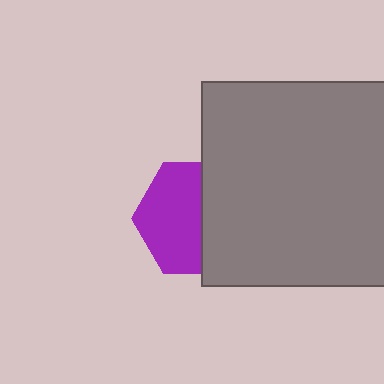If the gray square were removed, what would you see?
You would see the complete purple hexagon.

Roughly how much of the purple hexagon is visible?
About half of it is visible (roughly 56%).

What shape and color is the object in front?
The object in front is a gray square.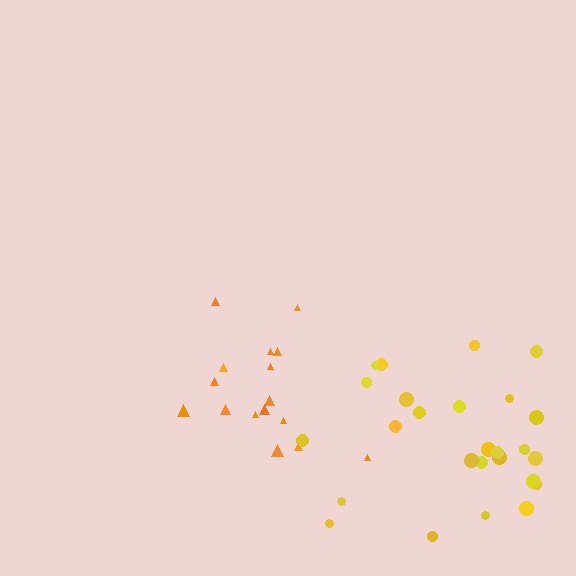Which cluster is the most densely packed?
Yellow.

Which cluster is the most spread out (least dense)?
Orange.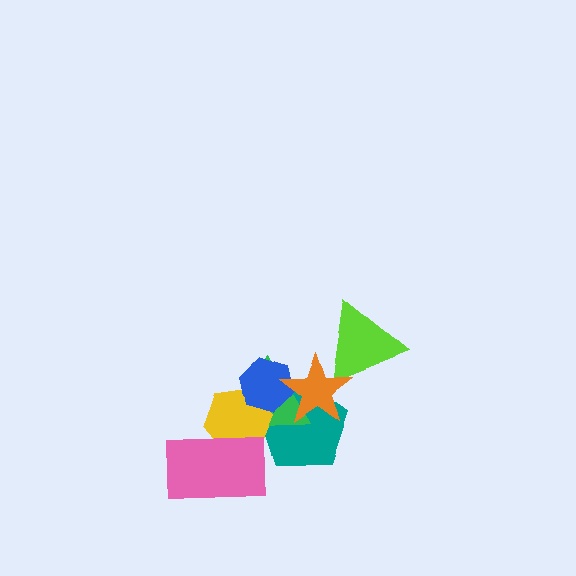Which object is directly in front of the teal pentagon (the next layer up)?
The green triangle is directly in front of the teal pentagon.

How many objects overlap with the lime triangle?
1 object overlaps with the lime triangle.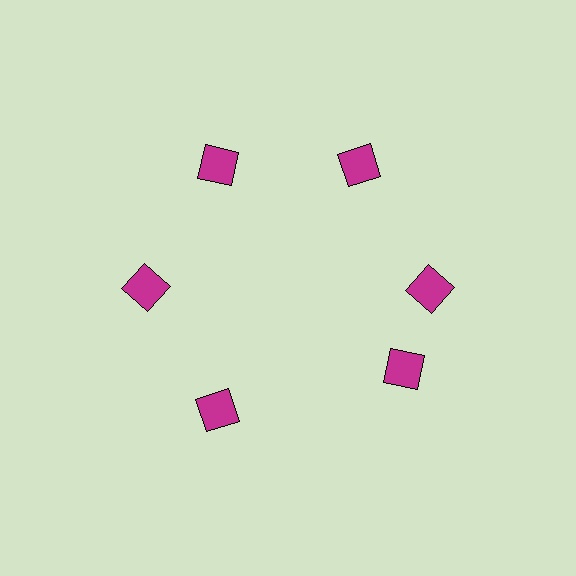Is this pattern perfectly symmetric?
No. The 6 magenta diamonds are arranged in a ring, but one element near the 5 o'clock position is rotated out of alignment along the ring, breaking the 6-fold rotational symmetry.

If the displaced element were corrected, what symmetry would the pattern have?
It would have 6-fold rotational symmetry — the pattern would map onto itself every 60 degrees.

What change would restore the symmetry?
The symmetry would be restored by rotating it back into even spacing with its neighbors so that all 6 diamonds sit at equal angles and equal distance from the center.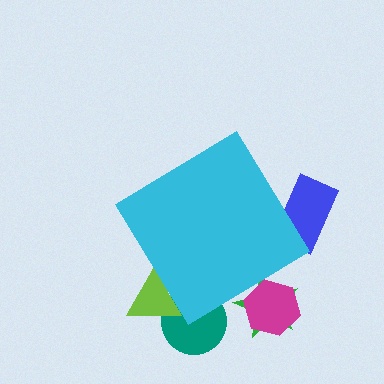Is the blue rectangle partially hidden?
Yes, the blue rectangle is partially hidden behind the cyan diamond.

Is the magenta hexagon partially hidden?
Yes, the magenta hexagon is partially hidden behind the cyan diamond.